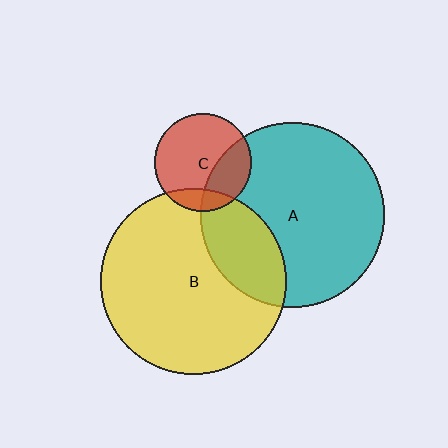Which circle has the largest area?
Circle B (yellow).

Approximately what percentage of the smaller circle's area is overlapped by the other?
Approximately 25%.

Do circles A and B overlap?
Yes.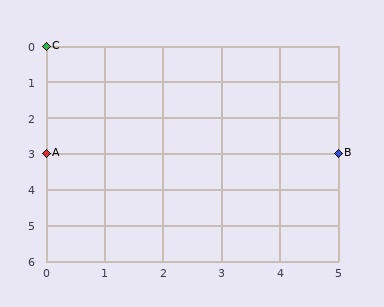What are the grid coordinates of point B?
Point B is at grid coordinates (5, 3).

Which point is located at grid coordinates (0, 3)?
Point A is at (0, 3).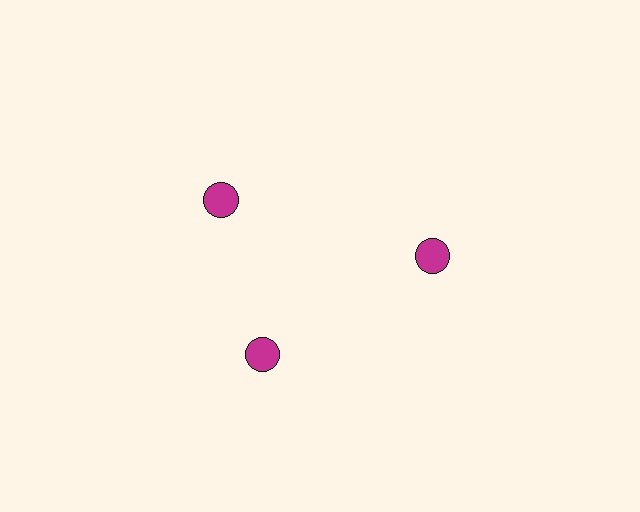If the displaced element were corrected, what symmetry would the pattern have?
It would have 3-fold rotational symmetry — the pattern would map onto itself every 120 degrees.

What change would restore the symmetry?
The symmetry would be restored by rotating it back into even spacing with its neighbors so that all 3 circles sit at equal angles and equal distance from the center.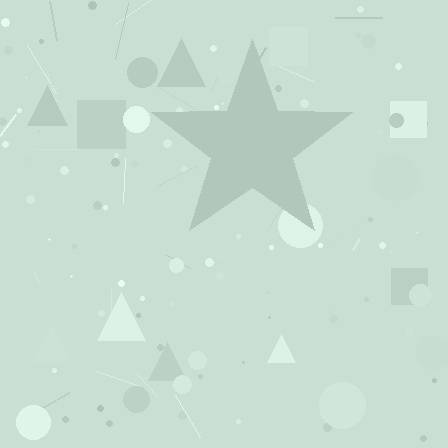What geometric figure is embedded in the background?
A star is embedded in the background.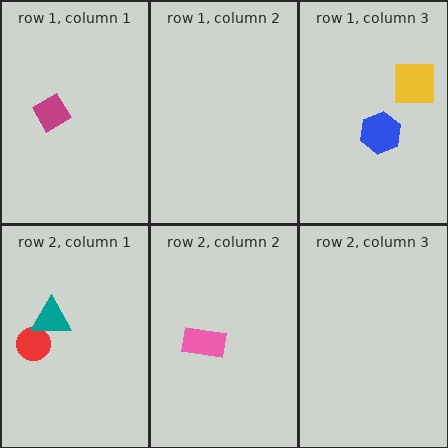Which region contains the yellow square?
The row 1, column 3 region.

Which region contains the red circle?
The row 2, column 1 region.